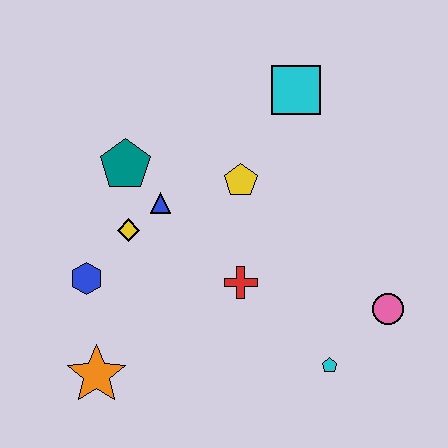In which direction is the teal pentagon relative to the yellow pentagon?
The teal pentagon is to the left of the yellow pentagon.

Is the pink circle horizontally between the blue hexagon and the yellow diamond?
No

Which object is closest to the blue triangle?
The yellow diamond is closest to the blue triangle.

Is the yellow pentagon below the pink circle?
No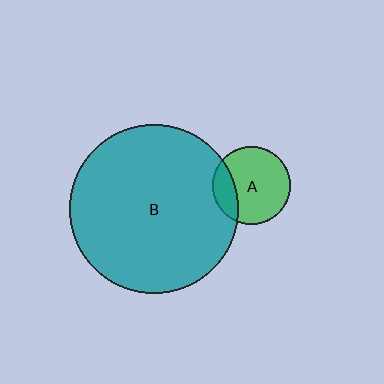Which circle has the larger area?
Circle B (teal).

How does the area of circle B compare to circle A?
Approximately 4.7 times.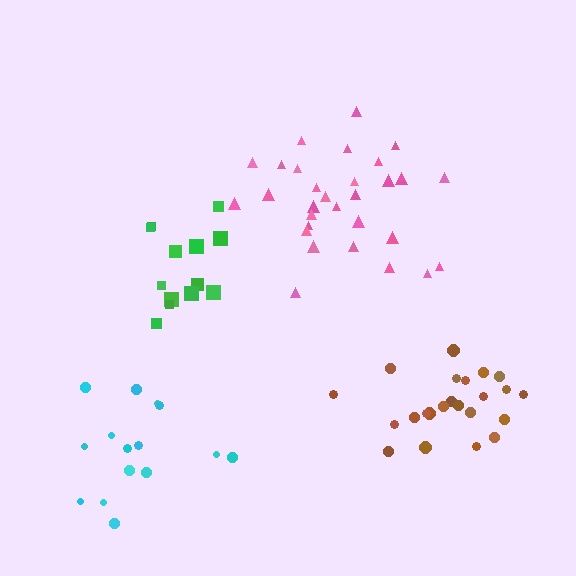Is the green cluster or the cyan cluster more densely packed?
Green.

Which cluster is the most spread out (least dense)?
Cyan.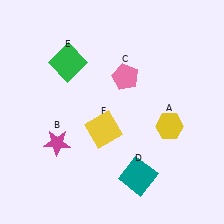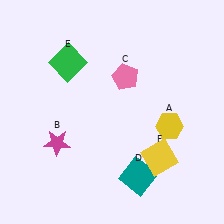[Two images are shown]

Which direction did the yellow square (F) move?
The yellow square (F) moved right.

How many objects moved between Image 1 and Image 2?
1 object moved between the two images.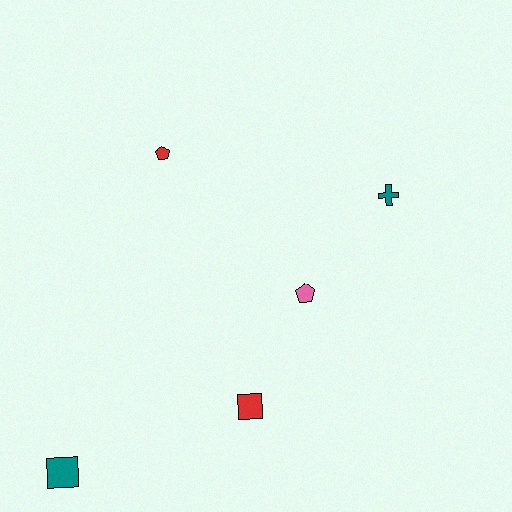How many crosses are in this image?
There is 1 cross.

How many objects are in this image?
There are 5 objects.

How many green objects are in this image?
There are no green objects.